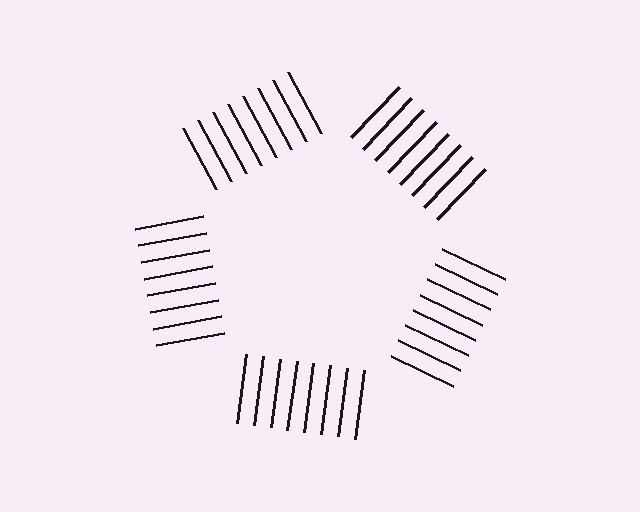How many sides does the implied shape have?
5 sides — the line-ends trace a pentagon.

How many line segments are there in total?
40 — 8 along each of the 5 edges.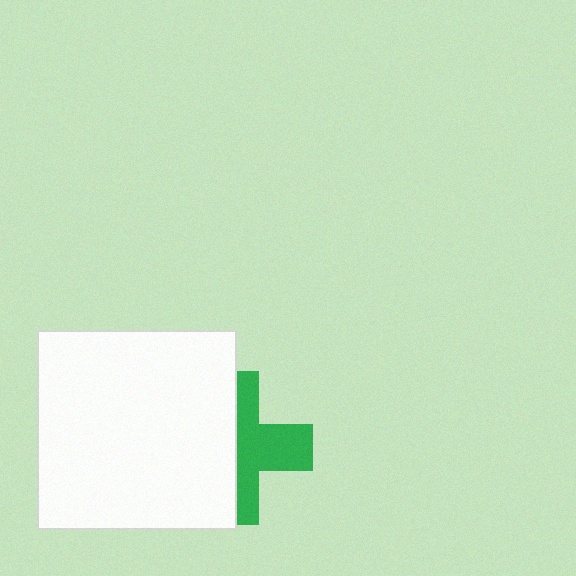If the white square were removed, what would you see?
You would see the complete green cross.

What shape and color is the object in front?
The object in front is a white square.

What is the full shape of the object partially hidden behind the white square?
The partially hidden object is a green cross.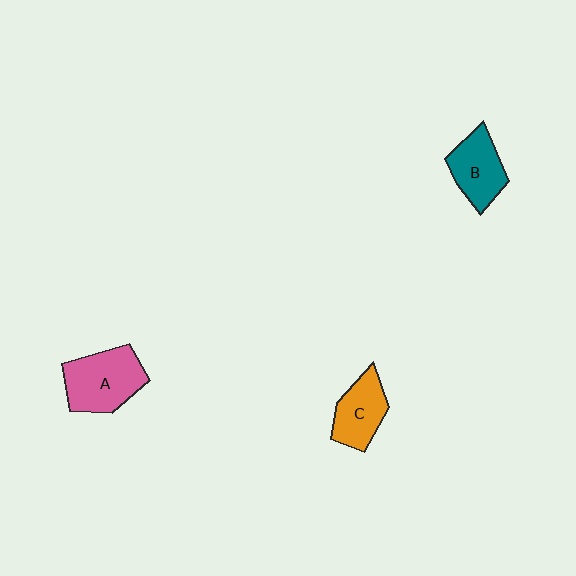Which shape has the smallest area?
Shape C (orange).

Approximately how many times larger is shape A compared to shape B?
Approximately 1.3 times.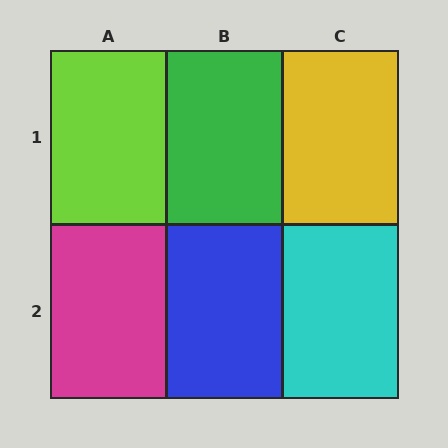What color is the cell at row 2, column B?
Blue.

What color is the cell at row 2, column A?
Magenta.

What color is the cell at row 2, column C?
Cyan.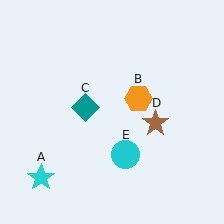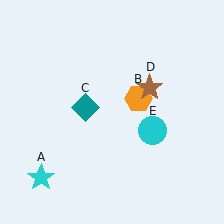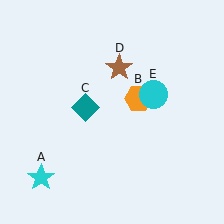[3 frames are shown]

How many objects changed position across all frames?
2 objects changed position: brown star (object D), cyan circle (object E).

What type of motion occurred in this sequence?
The brown star (object D), cyan circle (object E) rotated counterclockwise around the center of the scene.